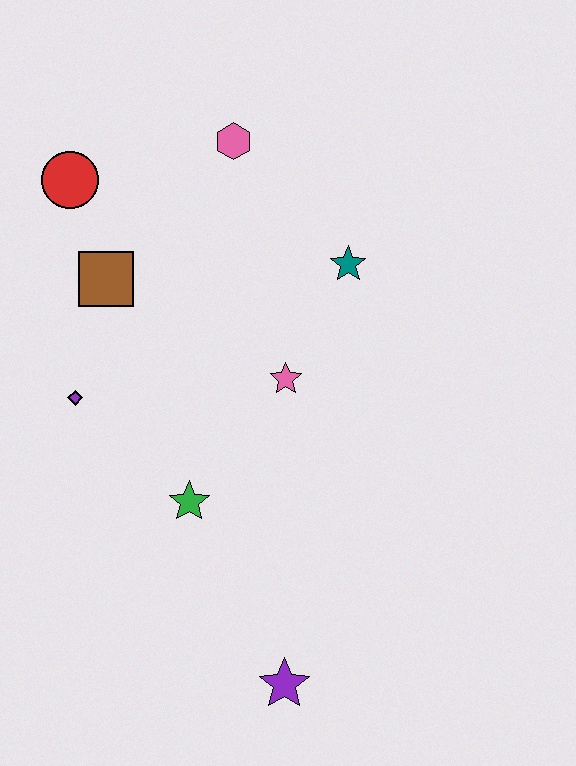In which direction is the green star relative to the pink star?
The green star is below the pink star.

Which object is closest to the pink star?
The teal star is closest to the pink star.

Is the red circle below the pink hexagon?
Yes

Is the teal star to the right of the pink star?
Yes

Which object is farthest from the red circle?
The purple star is farthest from the red circle.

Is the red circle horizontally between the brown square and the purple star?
No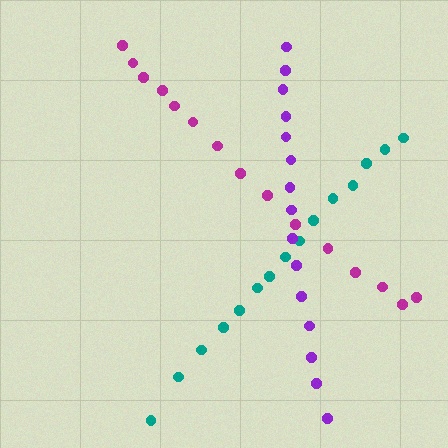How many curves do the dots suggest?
There are 3 distinct paths.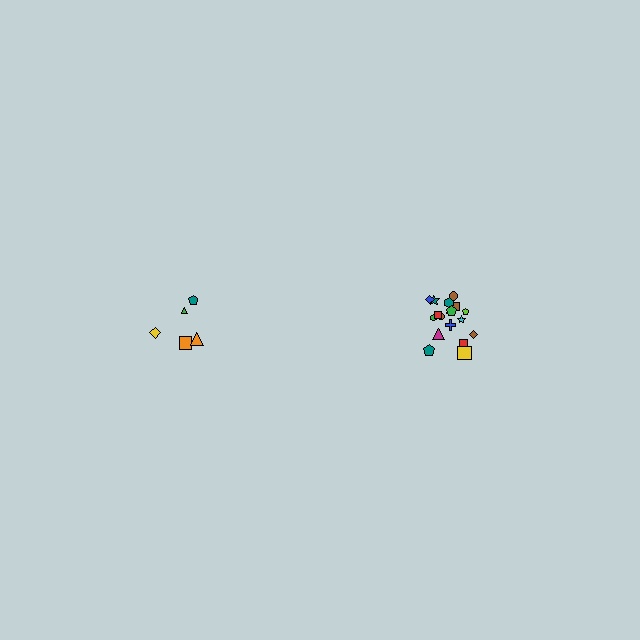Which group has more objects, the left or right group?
The right group.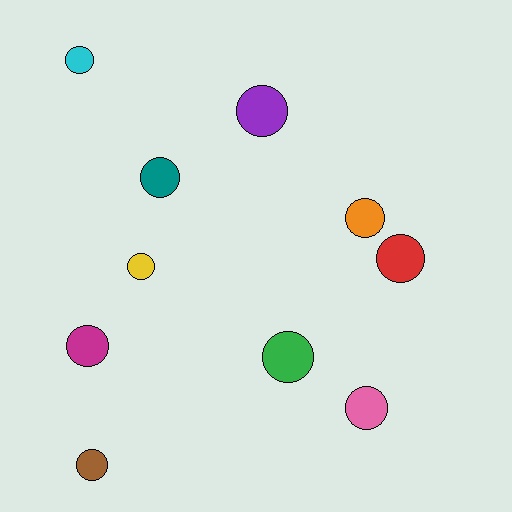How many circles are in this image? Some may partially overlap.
There are 10 circles.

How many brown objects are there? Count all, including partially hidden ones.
There is 1 brown object.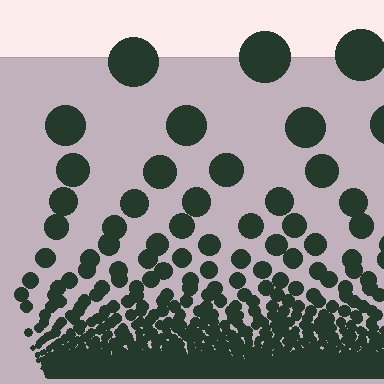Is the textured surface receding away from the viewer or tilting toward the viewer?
The surface appears to tilt toward the viewer. Texture elements get larger and sparser toward the top.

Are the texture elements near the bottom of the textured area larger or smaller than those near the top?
Smaller. The gradient is inverted — elements near the bottom are smaller and denser.